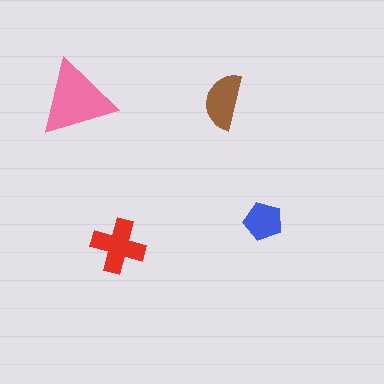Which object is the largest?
The pink triangle.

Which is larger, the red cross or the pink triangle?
The pink triangle.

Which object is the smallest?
The blue pentagon.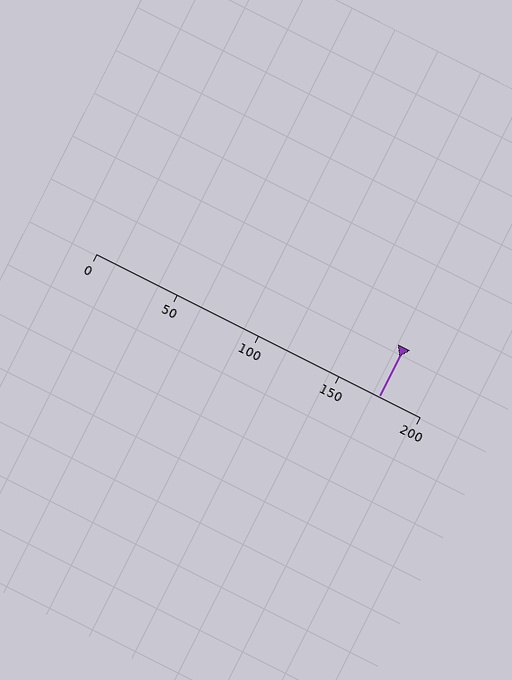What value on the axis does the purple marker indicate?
The marker indicates approximately 175.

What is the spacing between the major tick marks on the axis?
The major ticks are spaced 50 apart.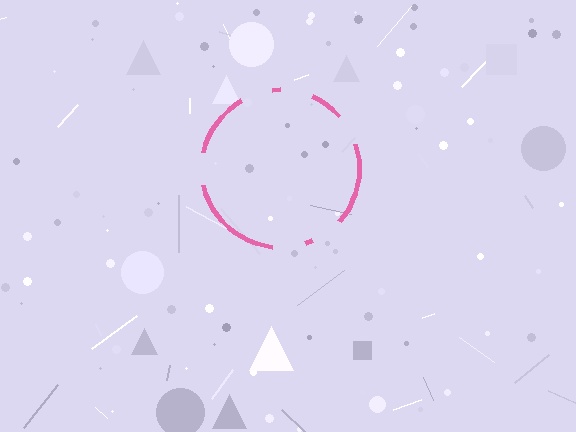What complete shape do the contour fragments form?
The contour fragments form a circle.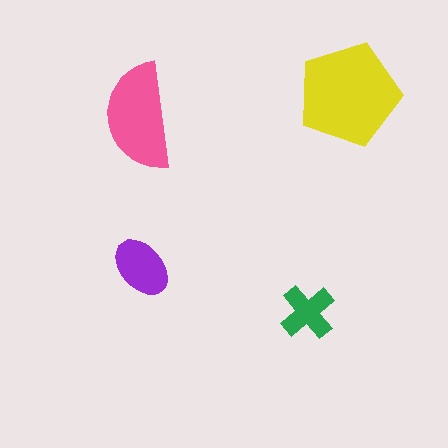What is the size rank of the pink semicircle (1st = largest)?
2nd.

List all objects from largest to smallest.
The yellow pentagon, the pink semicircle, the purple ellipse, the green cross.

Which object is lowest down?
The green cross is bottommost.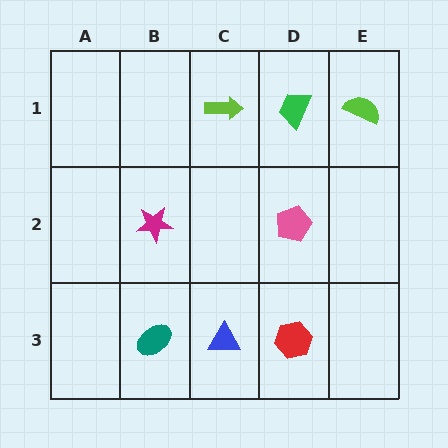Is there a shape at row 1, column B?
No, that cell is empty.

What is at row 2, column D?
A pink pentagon.